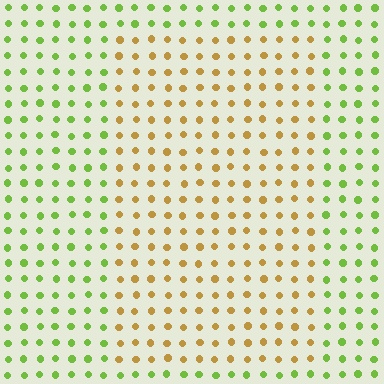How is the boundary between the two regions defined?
The boundary is defined purely by a slight shift in hue (about 56 degrees). Spacing, size, and orientation are identical on both sides.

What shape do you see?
I see a rectangle.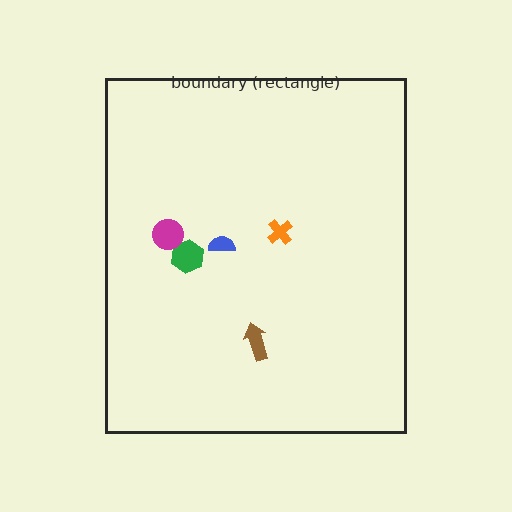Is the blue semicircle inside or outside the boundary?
Inside.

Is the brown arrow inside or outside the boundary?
Inside.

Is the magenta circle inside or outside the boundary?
Inside.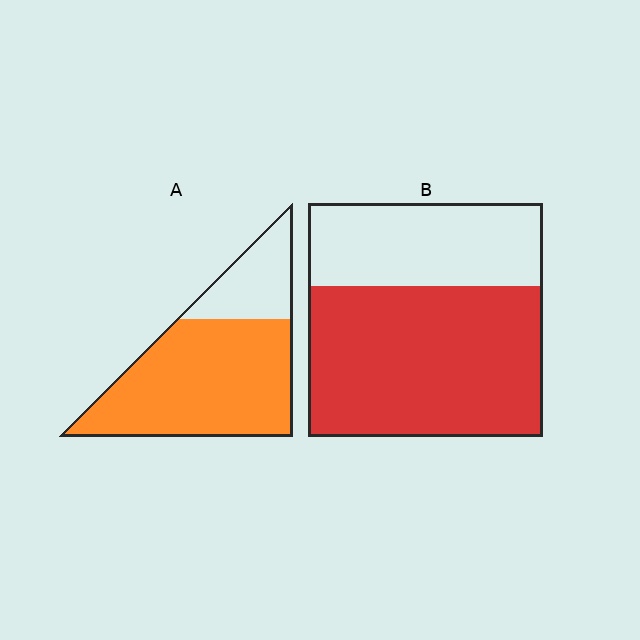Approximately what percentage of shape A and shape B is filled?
A is approximately 75% and B is approximately 65%.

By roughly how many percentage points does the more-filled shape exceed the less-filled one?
By roughly 10 percentage points (A over B).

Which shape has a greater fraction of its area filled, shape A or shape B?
Shape A.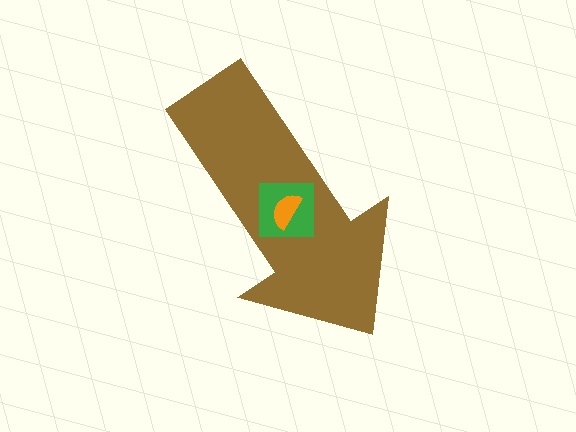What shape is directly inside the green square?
The orange semicircle.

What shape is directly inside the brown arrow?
The green square.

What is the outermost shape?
The brown arrow.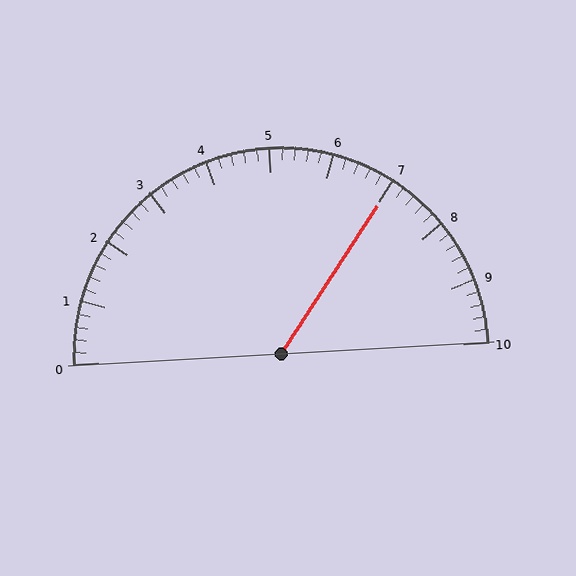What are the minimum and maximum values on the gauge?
The gauge ranges from 0 to 10.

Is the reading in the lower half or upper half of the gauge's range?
The reading is in the upper half of the range (0 to 10).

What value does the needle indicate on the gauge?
The needle indicates approximately 7.0.